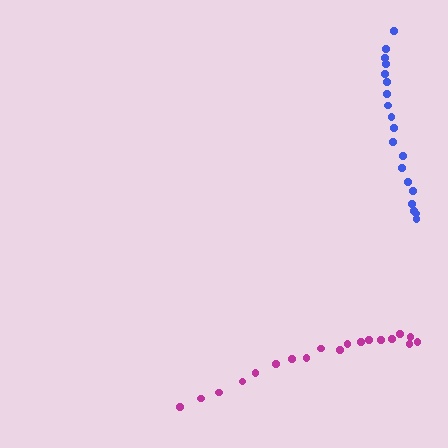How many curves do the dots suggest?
There are 2 distinct paths.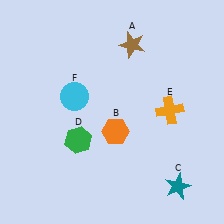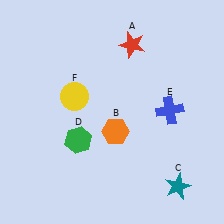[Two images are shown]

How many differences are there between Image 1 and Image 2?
There are 3 differences between the two images.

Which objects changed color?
A changed from brown to red. E changed from orange to blue. F changed from cyan to yellow.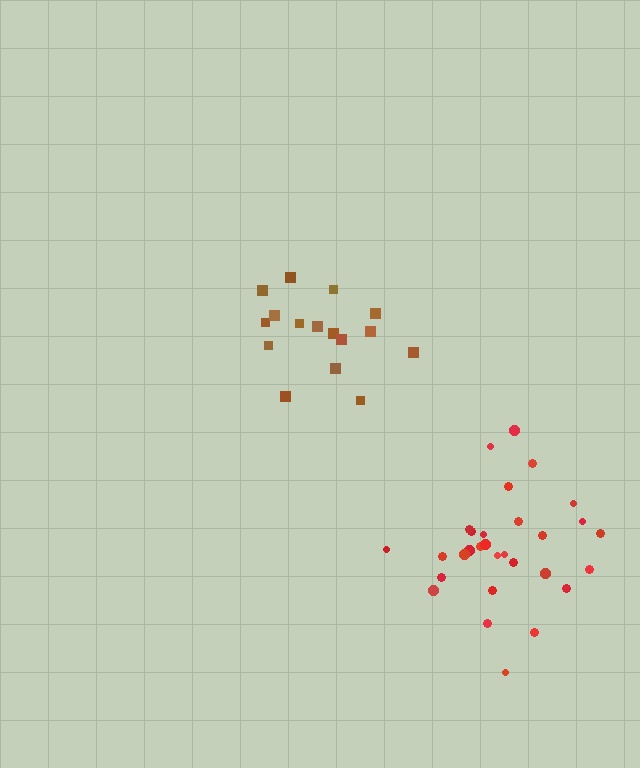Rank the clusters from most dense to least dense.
red, brown.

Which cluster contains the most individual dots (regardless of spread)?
Red (30).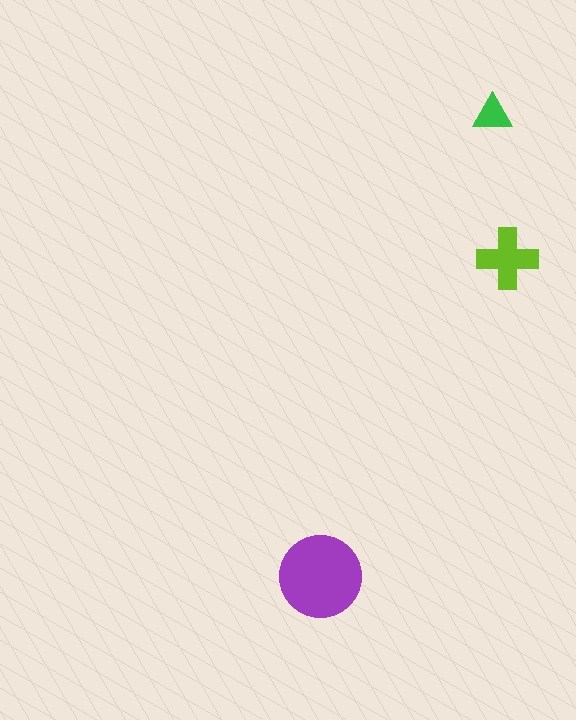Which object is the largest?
The purple circle.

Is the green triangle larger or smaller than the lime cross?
Smaller.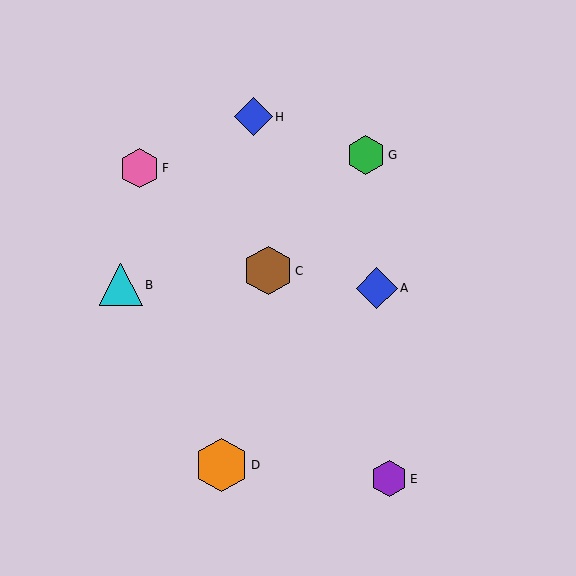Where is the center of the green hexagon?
The center of the green hexagon is at (366, 155).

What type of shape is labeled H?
Shape H is a blue diamond.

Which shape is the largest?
The orange hexagon (labeled D) is the largest.